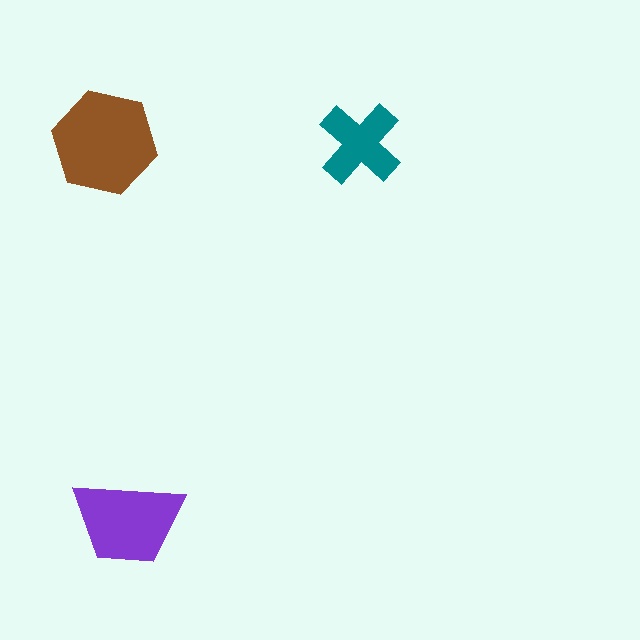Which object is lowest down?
The purple trapezoid is bottommost.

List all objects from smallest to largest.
The teal cross, the purple trapezoid, the brown hexagon.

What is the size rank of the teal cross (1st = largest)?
3rd.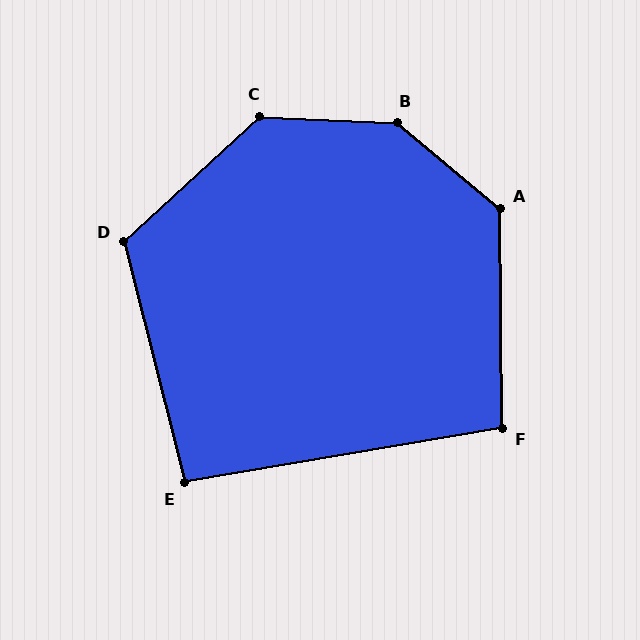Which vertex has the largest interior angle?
B, at approximately 143 degrees.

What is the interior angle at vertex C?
Approximately 135 degrees (obtuse).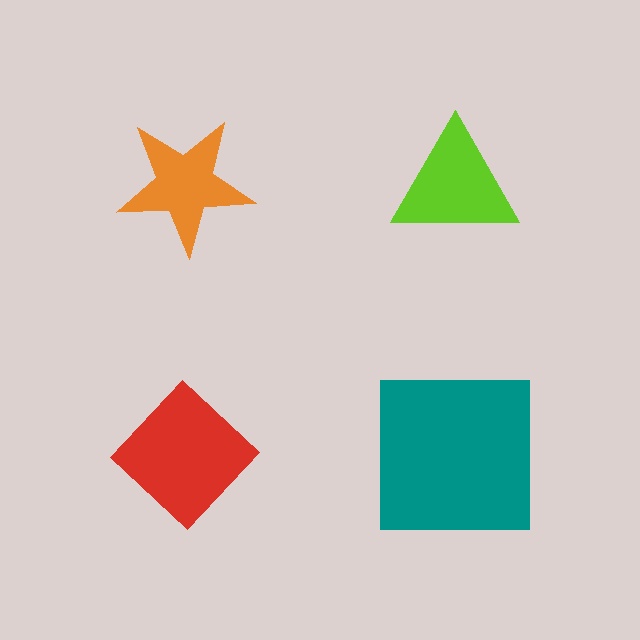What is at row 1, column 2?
A lime triangle.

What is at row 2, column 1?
A red diamond.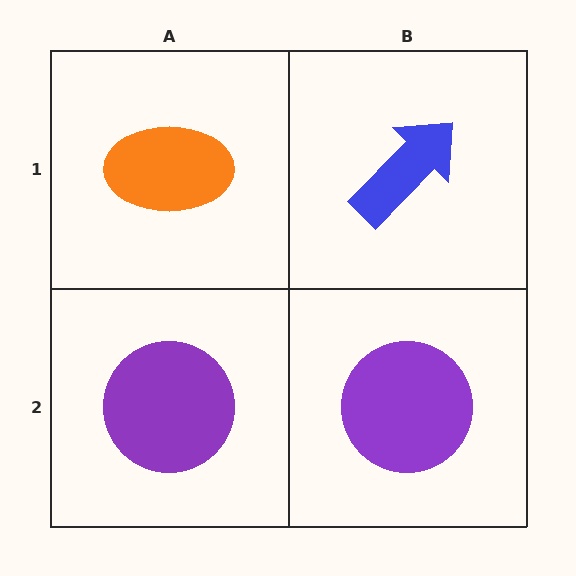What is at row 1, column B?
A blue arrow.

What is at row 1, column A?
An orange ellipse.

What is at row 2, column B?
A purple circle.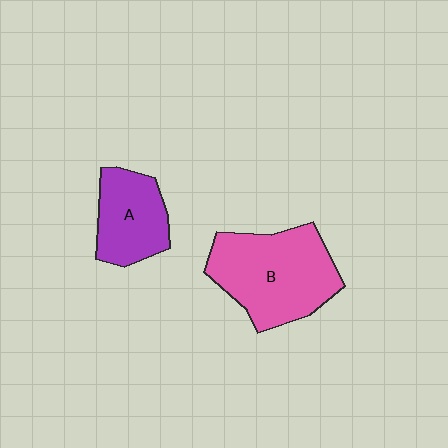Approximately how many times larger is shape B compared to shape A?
Approximately 1.7 times.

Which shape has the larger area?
Shape B (pink).